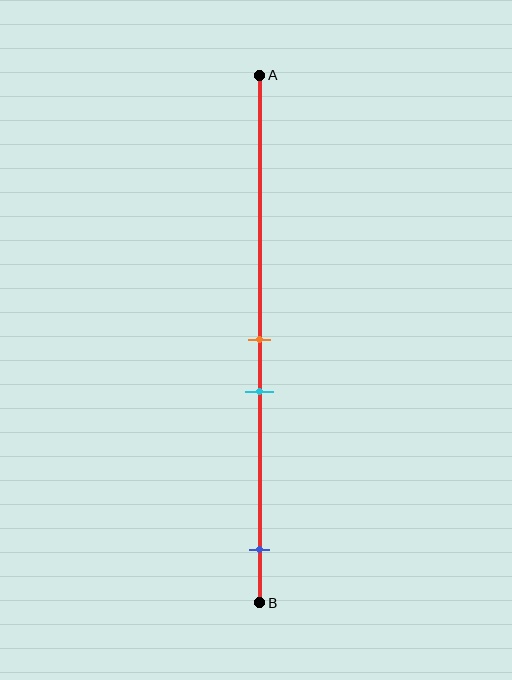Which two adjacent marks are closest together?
The orange and cyan marks are the closest adjacent pair.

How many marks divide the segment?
There are 3 marks dividing the segment.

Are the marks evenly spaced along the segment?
No, the marks are not evenly spaced.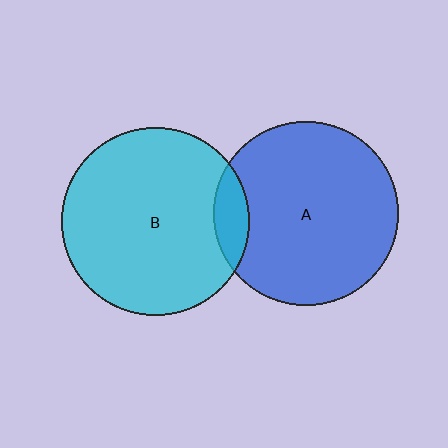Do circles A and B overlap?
Yes.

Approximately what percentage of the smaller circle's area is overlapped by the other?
Approximately 10%.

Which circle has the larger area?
Circle B (cyan).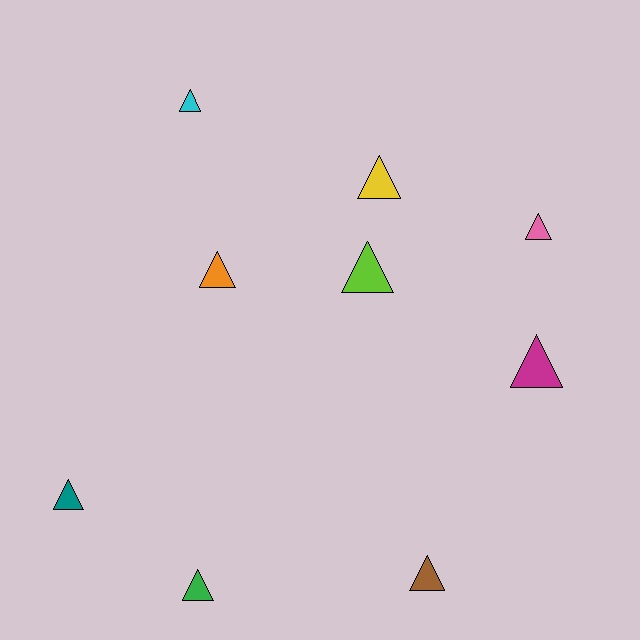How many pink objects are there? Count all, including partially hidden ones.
There is 1 pink object.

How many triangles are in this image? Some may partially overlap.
There are 9 triangles.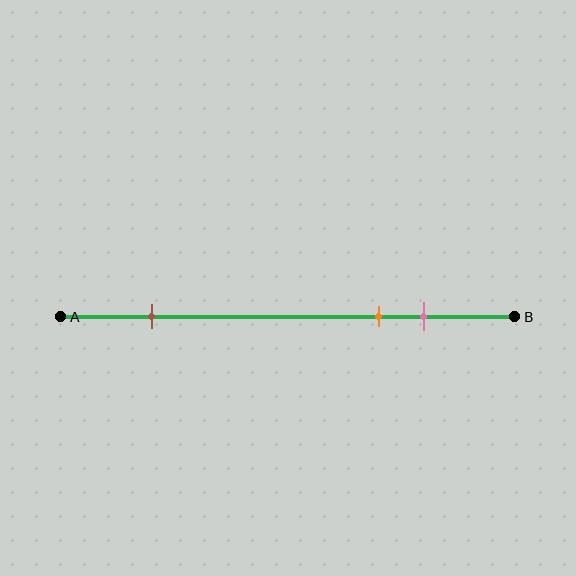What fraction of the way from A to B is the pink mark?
The pink mark is approximately 80% (0.8) of the way from A to B.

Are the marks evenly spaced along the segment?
No, the marks are not evenly spaced.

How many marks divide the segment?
There are 3 marks dividing the segment.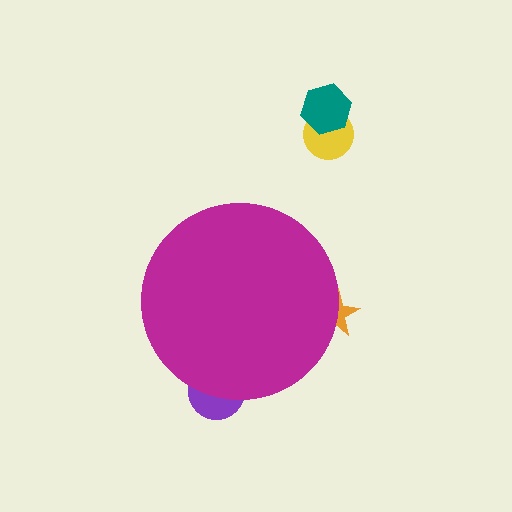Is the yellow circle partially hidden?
No, the yellow circle is fully visible.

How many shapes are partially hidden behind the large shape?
2 shapes are partially hidden.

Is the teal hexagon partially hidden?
No, the teal hexagon is fully visible.